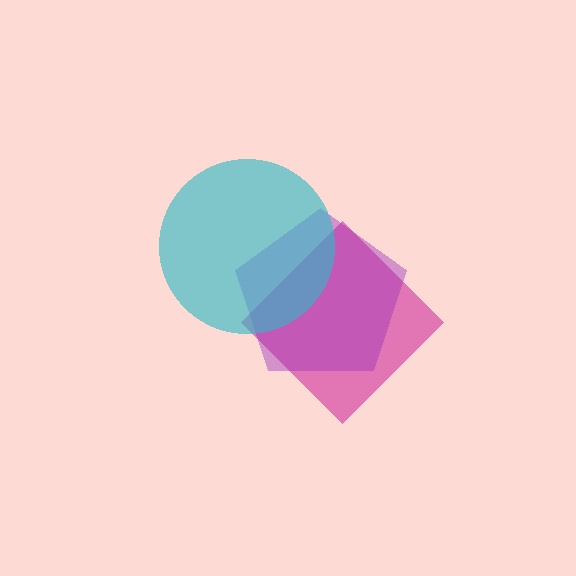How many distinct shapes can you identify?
There are 3 distinct shapes: a magenta diamond, a purple pentagon, a cyan circle.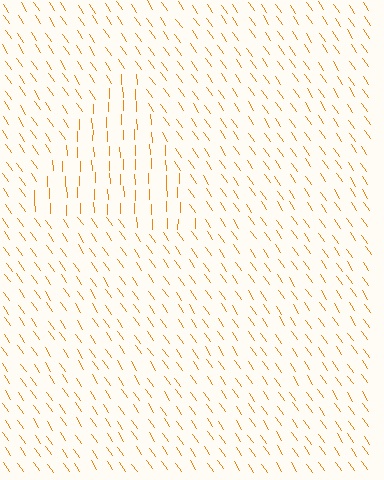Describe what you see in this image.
The image is filled with small orange line segments. A triangle region in the image has lines oriented differently from the surrounding lines, creating a visible texture boundary.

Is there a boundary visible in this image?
Yes, there is a texture boundary formed by a change in line orientation.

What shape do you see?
I see a triangle.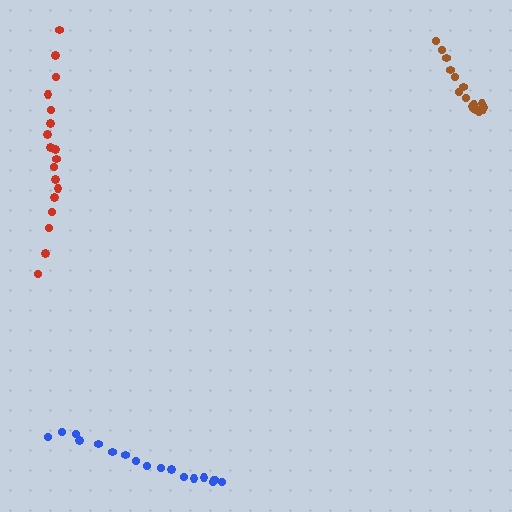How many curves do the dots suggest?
There are 3 distinct paths.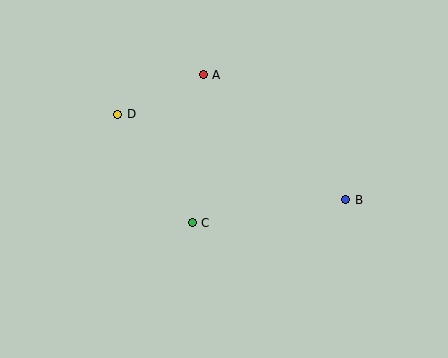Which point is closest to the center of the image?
Point C at (192, 223) is closest to the center.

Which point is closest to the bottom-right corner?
Point B is closest to the bottom-right corner.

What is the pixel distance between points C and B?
The distance between C and B is 155 pixels.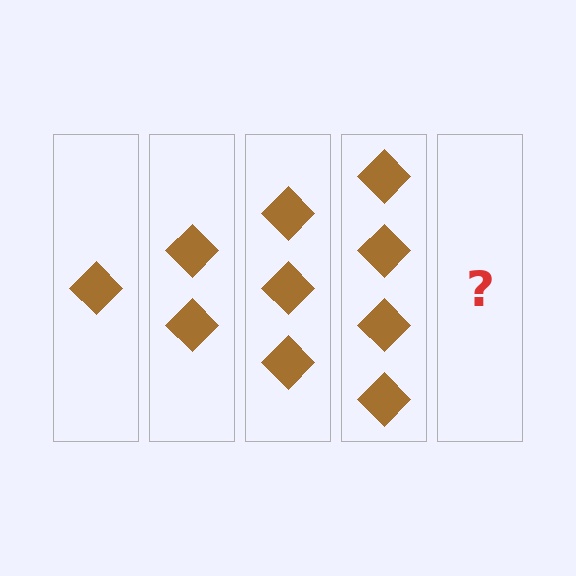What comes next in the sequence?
The next element should be 5 diamonds.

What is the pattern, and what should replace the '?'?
The pattern is that each step adds one more diamond. The '?' should be 5 diamonds.